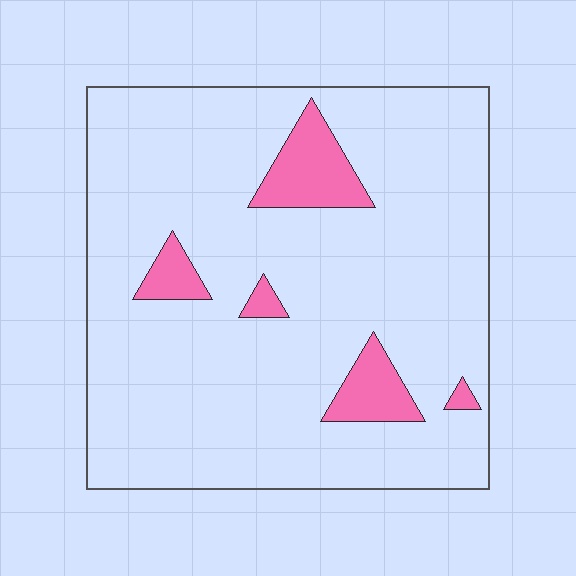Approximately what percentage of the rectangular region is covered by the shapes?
Approximately 10%.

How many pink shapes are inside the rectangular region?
5.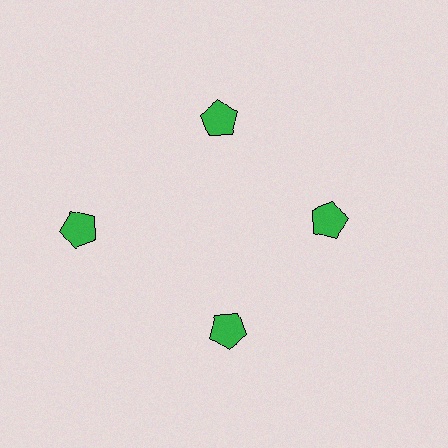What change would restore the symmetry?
The symmetry would be restored by moving it inward, back onto the ring so that all 4 pentagons sit at equal angles and equal distance from the center.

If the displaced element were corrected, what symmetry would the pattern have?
It would have 4-fold rotational symmetry — the pattern would map onto itself every 90 degrees.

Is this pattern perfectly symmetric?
No. The 4 green pentagons are arranged in a ring, but one element near the 9 o'clock position is pushed outward from the center, breaking the 4-fold rotational symmetry.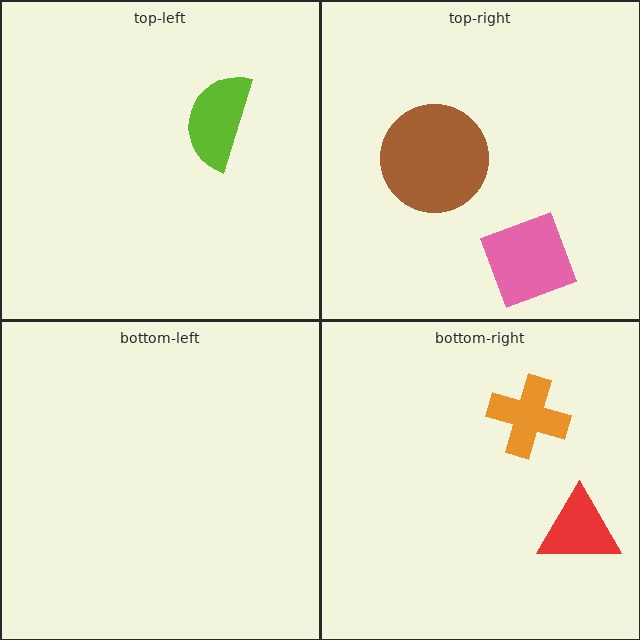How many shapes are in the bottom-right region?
2.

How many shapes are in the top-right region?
2.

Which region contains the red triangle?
The bottom-right region.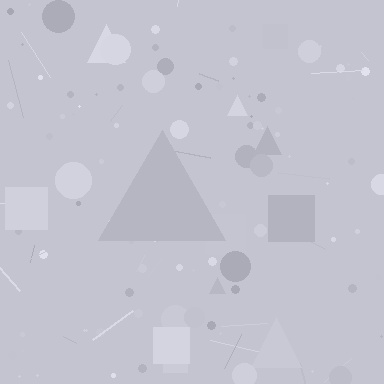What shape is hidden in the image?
A triangle is hidden in the image.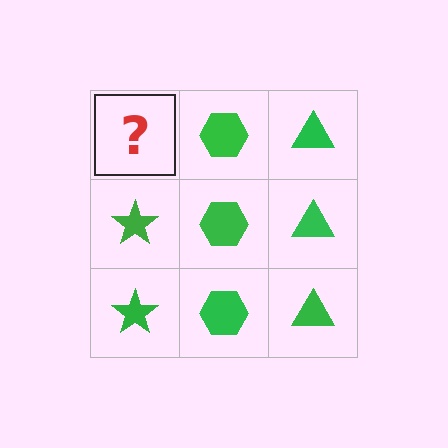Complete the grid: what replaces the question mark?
The question mark should be replaced with a green star.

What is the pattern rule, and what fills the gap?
The rule is that each column has a consistent shape. The gap should be filled with a green star.